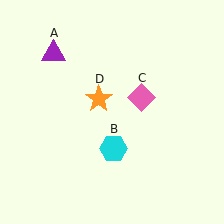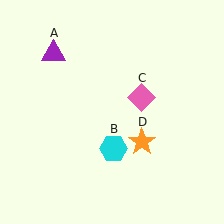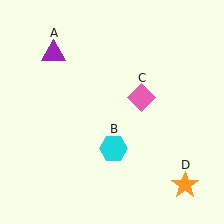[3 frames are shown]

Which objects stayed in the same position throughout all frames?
Purple triangle (object A) and cyan hexagon (object B) and pink diamond (object C) remained stationary.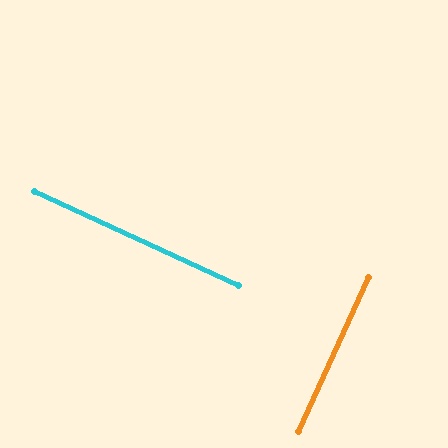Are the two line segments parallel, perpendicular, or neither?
Perpendicular — they meet at approximately 90°.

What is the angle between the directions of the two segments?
Approximately 90 degrees.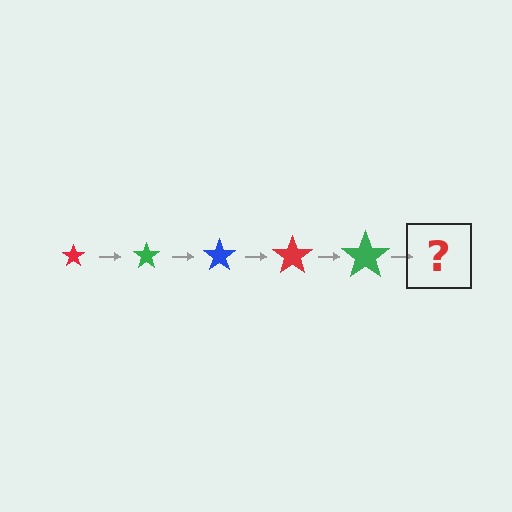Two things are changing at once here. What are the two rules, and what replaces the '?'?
The two rules are that the star grows larger each step and the color cycles through red, green, and blue. The '?' should be a blue star, larger than the previous one.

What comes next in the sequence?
The next element should be a blue star, larger than the previous one.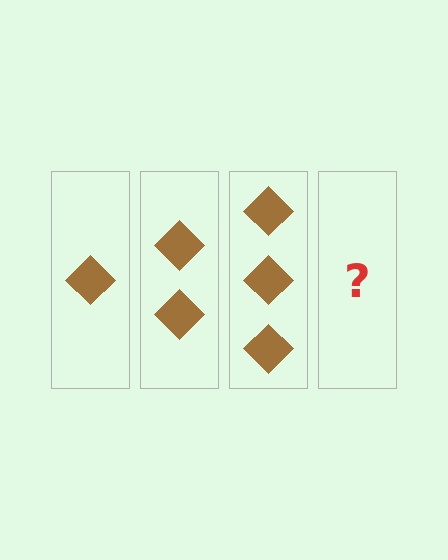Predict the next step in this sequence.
The next step is 4 diamonds.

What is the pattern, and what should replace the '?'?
The pattern is that each step adds one more diamond. The '?' should be 4 diamonds.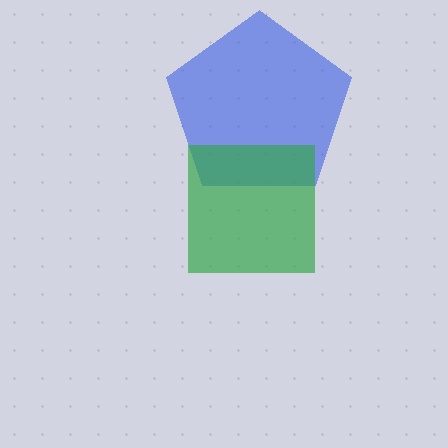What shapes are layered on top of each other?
The layered shapes are: a blue pentagon, a green square.